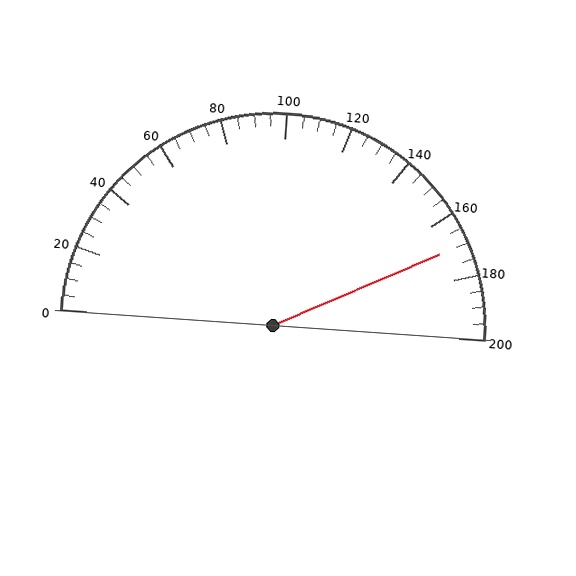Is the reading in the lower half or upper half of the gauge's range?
The reading is in the upper half of the range (0 to 200).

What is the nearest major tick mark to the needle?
The nearest major tick mark is 160.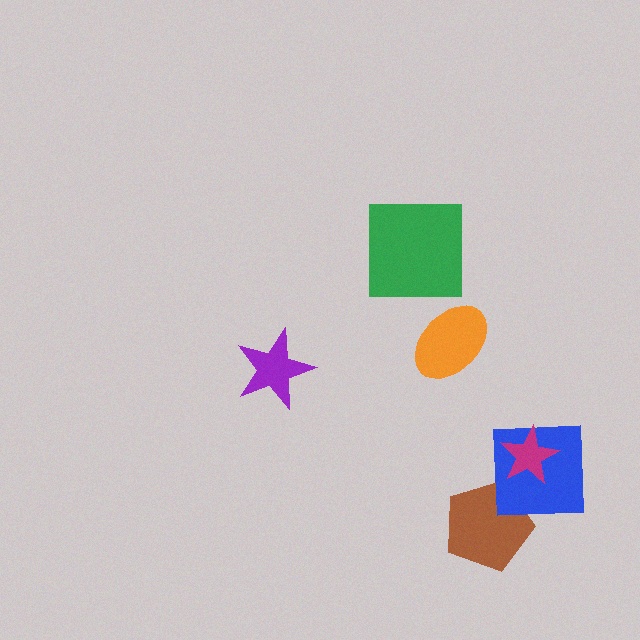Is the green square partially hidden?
No, no other shape covers it.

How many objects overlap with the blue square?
2 objects overlap with the blue square.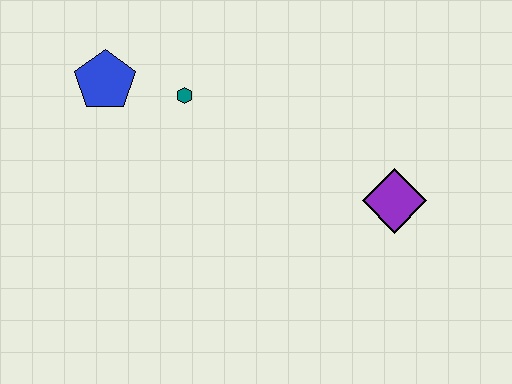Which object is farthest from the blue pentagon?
The purple diamond is farthest from the blue pentagon.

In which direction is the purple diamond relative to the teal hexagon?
The purple diamond is to the right of the teal hexagon.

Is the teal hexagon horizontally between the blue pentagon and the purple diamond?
Yes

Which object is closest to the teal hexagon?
The blue pentagon is closest to the teal hexagon.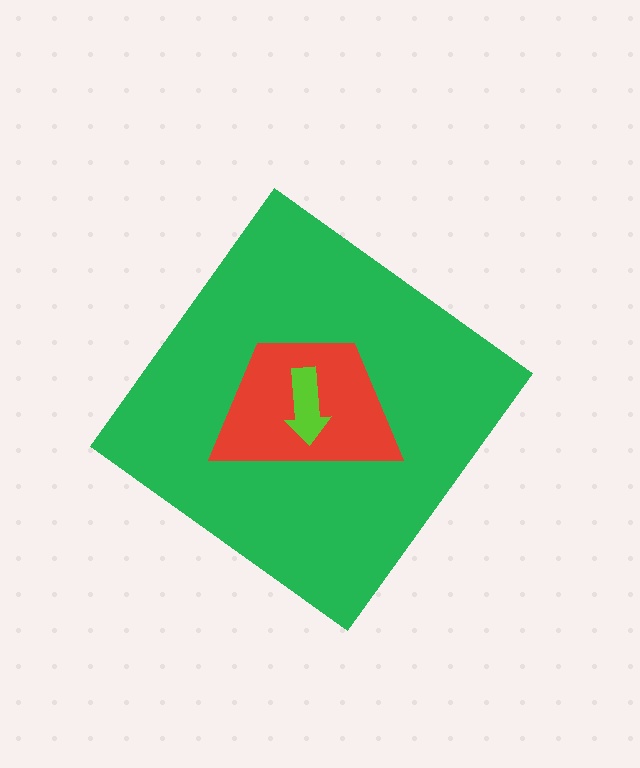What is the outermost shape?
The green diamond.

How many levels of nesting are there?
3.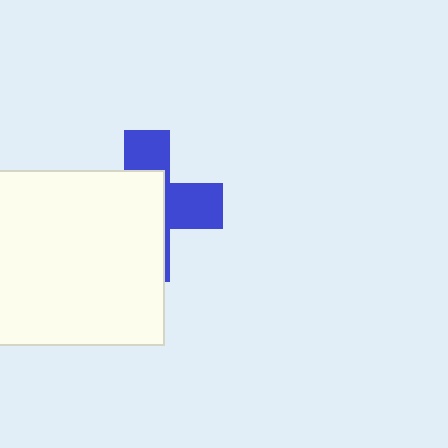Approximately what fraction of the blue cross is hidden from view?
Roughly 60% of the blue cross is hidden behind the white rectangle.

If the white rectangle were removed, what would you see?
You would see the complete blue cross.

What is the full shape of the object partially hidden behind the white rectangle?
The partially hidden object is a blue cross.